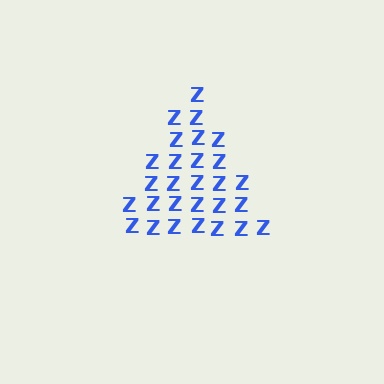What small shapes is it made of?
It is made of small letter Z's.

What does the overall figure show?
The overall figure shows a triangle.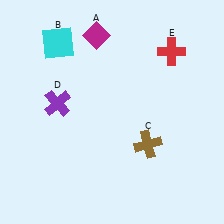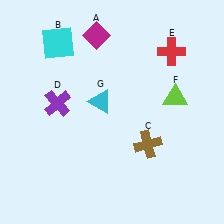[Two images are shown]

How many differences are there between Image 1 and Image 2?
There are 2 differences between the two images.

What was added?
A lime triangle (F), a cyan triangle (G) were added in Image 2.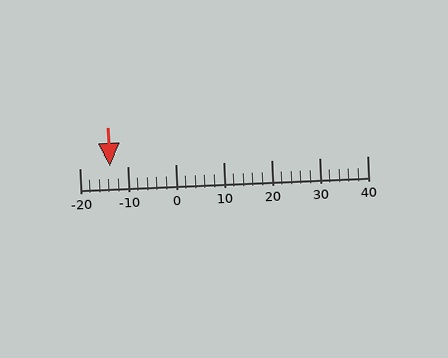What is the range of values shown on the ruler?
The ruler shows values from -20 to 40.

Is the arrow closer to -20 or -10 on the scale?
The arrow is closer to -10.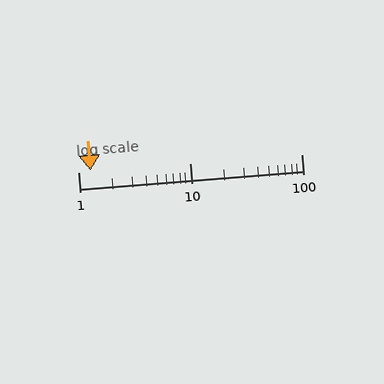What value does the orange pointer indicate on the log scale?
The pointer indicates approximately 1.3.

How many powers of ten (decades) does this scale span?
The scale spans 2 decades, from 1 to 100.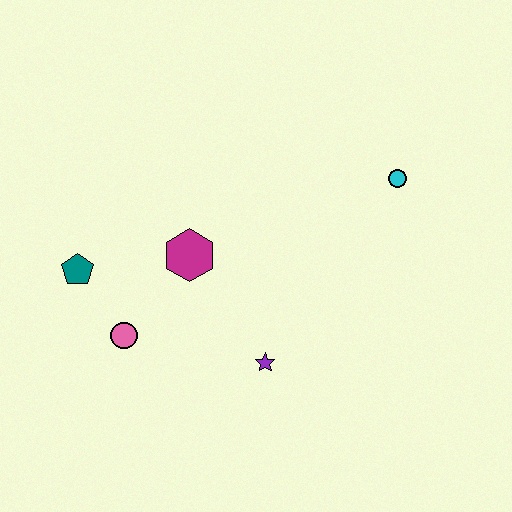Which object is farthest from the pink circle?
The cyan circle is farthest from the pink circle.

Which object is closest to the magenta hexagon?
The pink circle is closest to the magenta hexagon.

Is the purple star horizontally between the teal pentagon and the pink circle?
No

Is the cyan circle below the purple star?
No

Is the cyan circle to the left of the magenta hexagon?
No